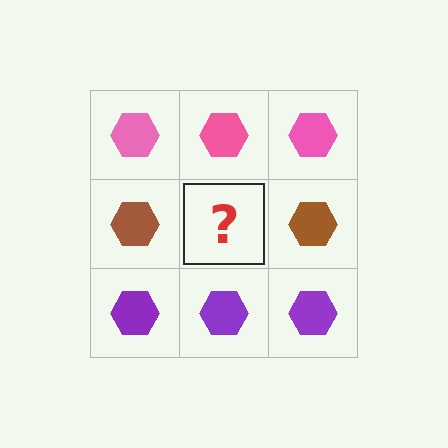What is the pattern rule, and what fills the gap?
The rule is that each row has a consistent color. The gap should be filled with a brown hexagon.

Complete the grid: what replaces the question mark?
The question mark should be replaced with a brown hexagon.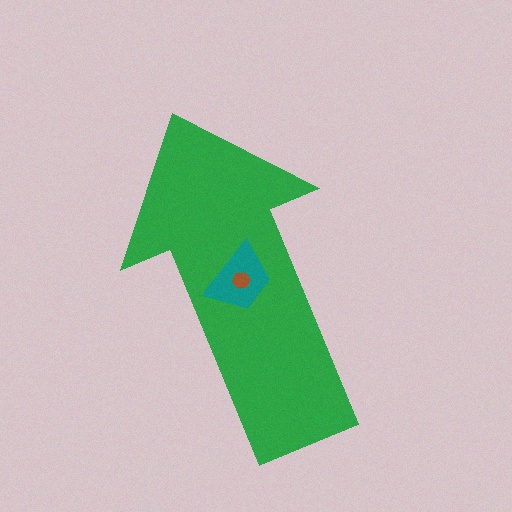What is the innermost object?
The brown hexagon.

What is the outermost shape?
The green arrow.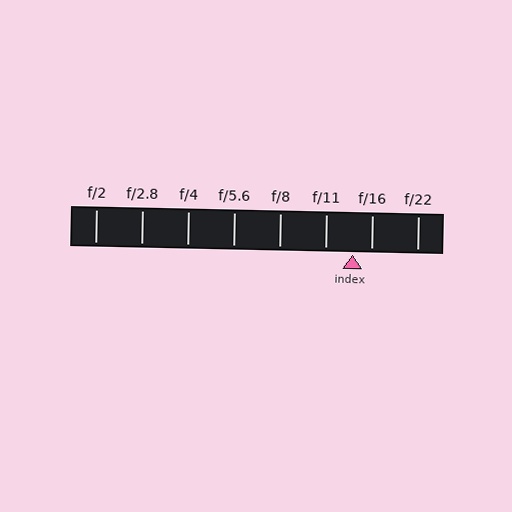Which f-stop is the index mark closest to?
The index mark is closest to f/16.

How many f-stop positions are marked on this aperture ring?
There are 8 f-stop positions marked.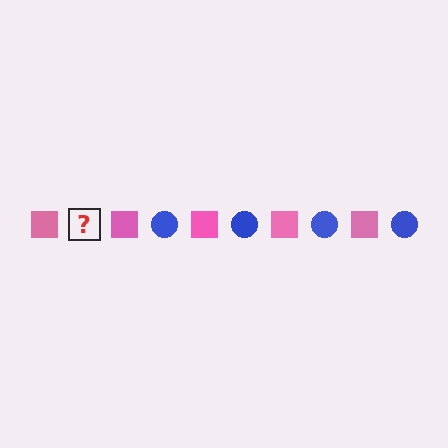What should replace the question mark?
The question mark should be replaced with a blue circle.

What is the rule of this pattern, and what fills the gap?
The rule is that the pattern alternates between pink square and blue circle. The gap should be filled with a blue circle.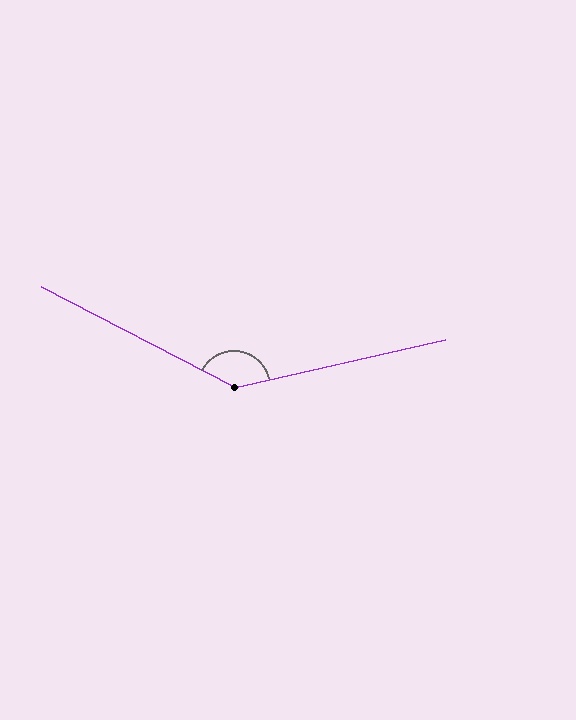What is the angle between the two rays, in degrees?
Approximately 140 degrees.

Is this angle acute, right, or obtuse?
It is obtuse.